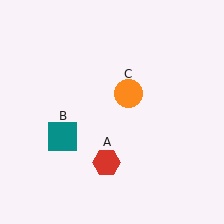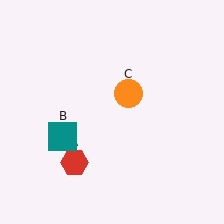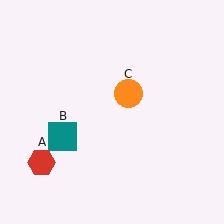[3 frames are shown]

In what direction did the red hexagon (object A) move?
The red hexagon (object A) moved left.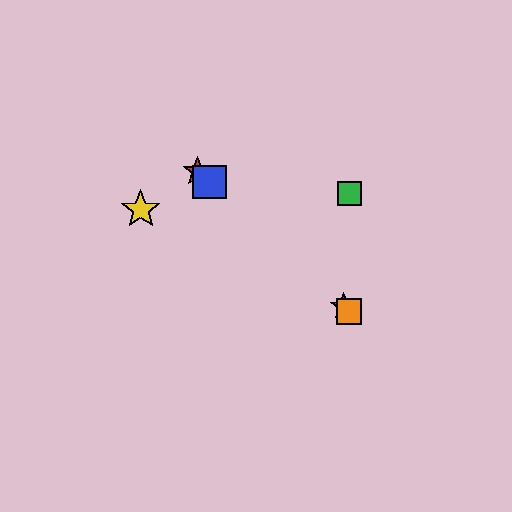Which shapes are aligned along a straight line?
The red star, the blue square, the purple star, the orange square are aligned along a straight line.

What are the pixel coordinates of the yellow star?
The yellow star is at (141, 209).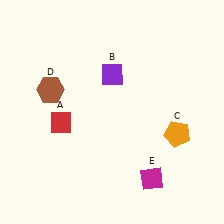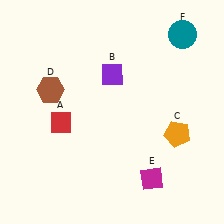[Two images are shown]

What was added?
A teal circle (F) was added in Image 2.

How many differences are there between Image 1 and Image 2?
There is 1 difference between the two images.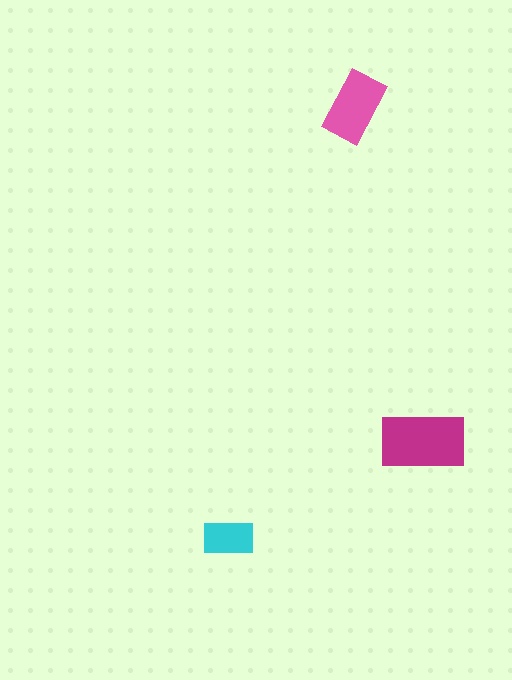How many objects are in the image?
There are 3 objects in the image.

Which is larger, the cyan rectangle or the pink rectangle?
The pink one.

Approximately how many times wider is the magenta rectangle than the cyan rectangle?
About 1.5 times wider.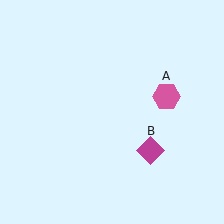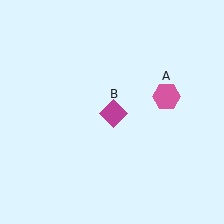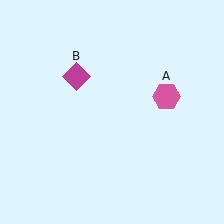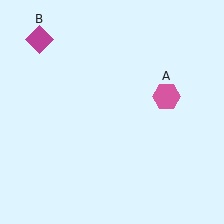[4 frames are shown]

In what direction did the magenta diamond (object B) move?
The magenta diamond (object B) moved up and to the left.